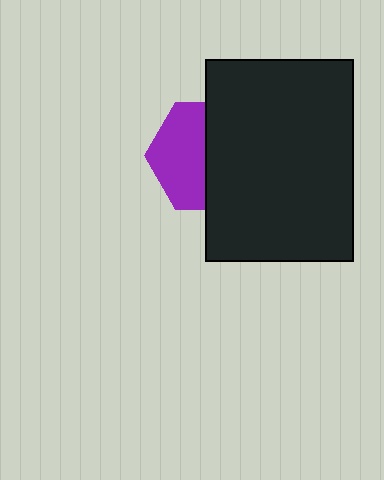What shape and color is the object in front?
The object in front is a black rectangle.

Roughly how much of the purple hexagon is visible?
About half of it is visible (roughly 49%).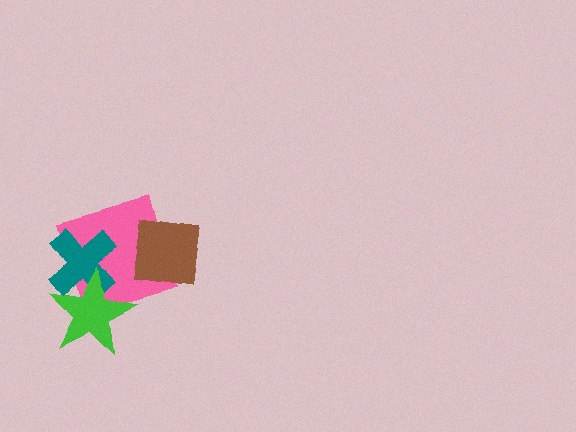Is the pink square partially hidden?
Yes, it is partially covered by another shape.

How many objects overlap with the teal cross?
2 objects overlap with the teal cross.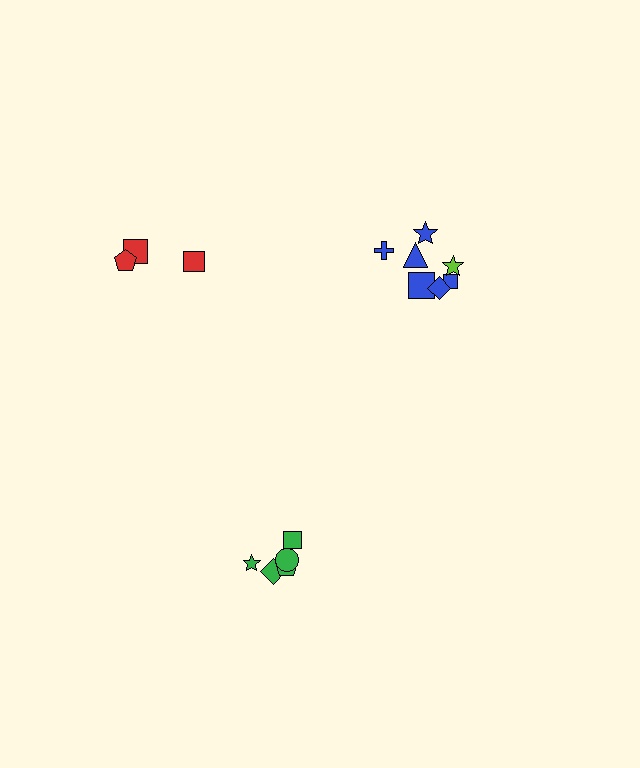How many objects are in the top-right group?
There are 7 objects.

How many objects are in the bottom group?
There are 5 objects.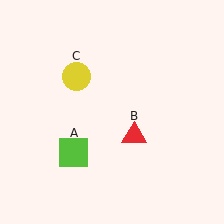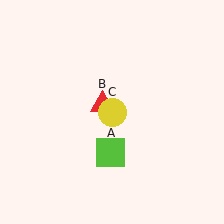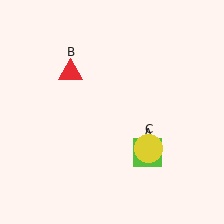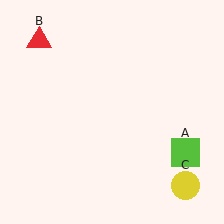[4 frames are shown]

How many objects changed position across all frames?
3 objects changed position: lime square (object A), red triangle (object B), yellow circle (object C).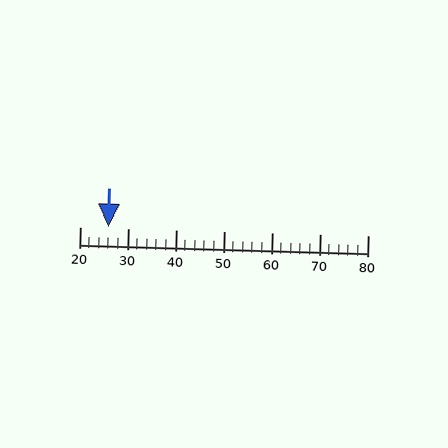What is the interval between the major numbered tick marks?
The major tick marks are spaced 10 units apart.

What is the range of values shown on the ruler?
The ruler shows values from 20 to 80.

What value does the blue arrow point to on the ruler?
The blue arrow points to approximately 26.